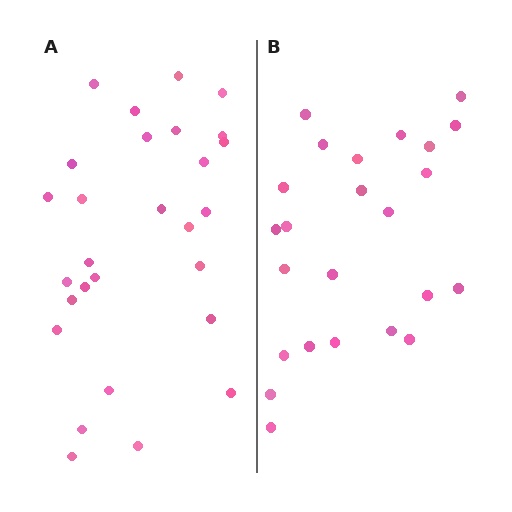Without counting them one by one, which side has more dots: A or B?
Region A (the left region) has more dots.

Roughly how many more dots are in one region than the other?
Region A has about 4 more dots than region B.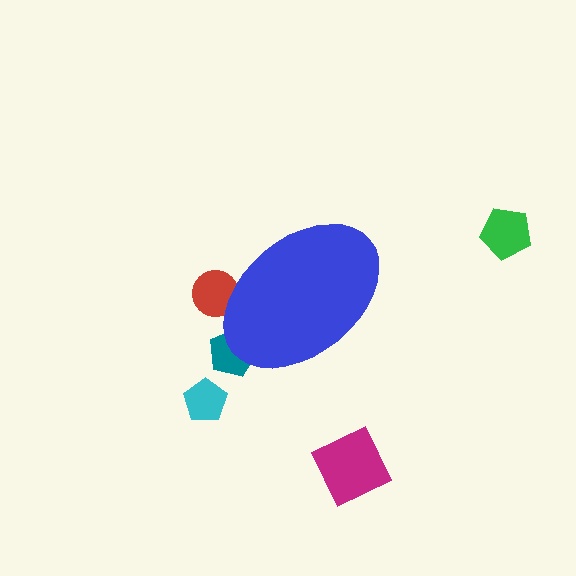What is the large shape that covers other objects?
A blue ellipse.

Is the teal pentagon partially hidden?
Yes, the teal pentagon is partially hidden behind the blue ellipse.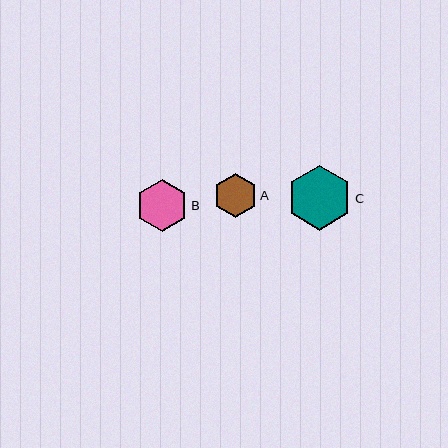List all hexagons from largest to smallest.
From largest to smallest: C, B, A.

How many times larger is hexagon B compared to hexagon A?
Hexagon B is approximately 1.2 times the size of hexagon A.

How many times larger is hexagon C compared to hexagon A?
Hexagon C is approximately 1.5 times the size of hexagon A.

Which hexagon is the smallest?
Hexagon A is the smallest with a size of approximately 44 pixels.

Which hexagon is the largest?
Hexagon C is the largest with a size of approximately 65 pixels.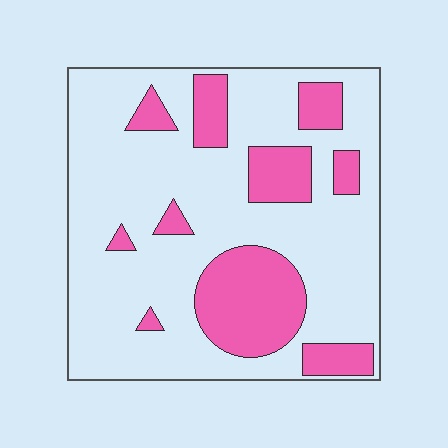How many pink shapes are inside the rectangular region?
10.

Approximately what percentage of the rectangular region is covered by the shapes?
Approximately 25%.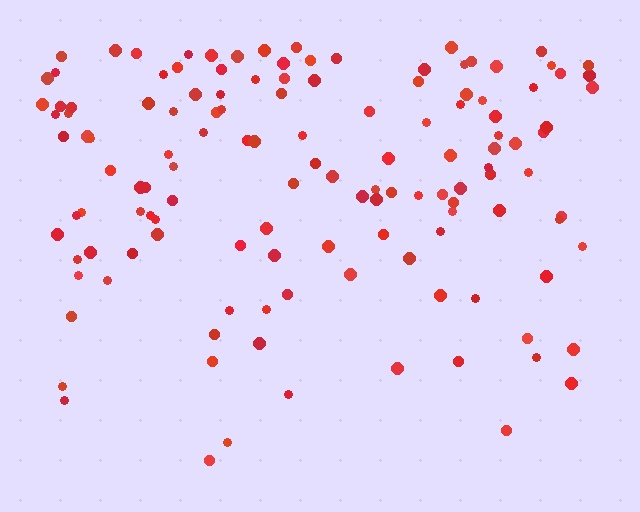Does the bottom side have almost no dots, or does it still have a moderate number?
Still a moderate number, just noticeably fewer than the top.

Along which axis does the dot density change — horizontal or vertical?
Vertical.